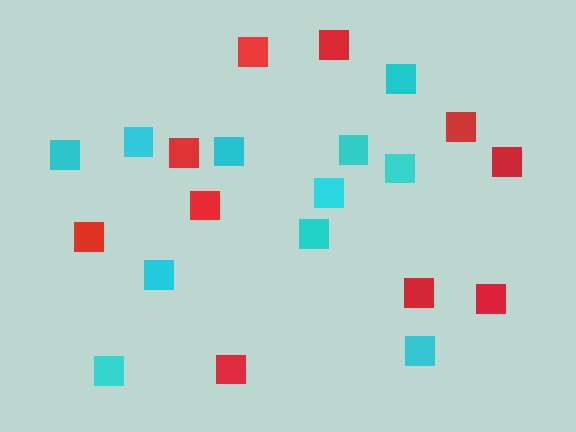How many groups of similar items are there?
There are 2 groups: one group of cyan squares (11) and one group of red squares (10).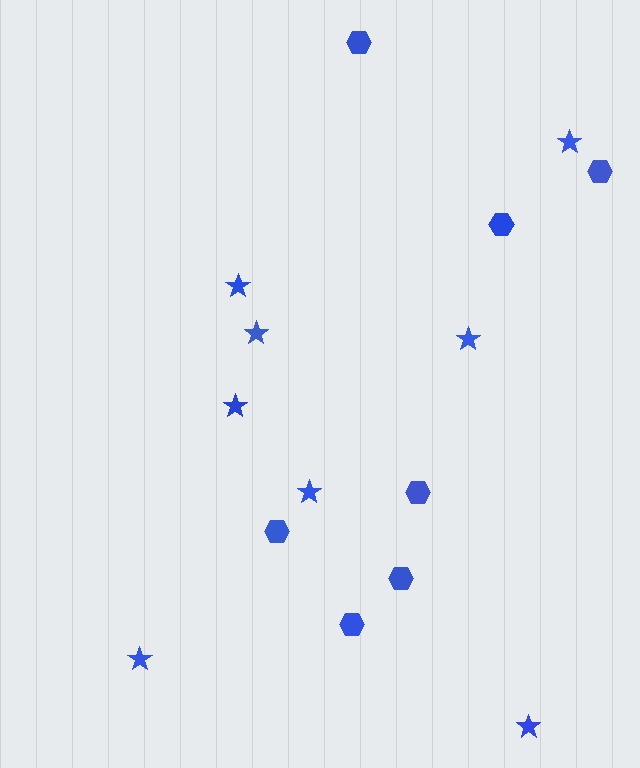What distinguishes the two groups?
There are 2 groups: one group of stars (8) and one group of hexagons (7).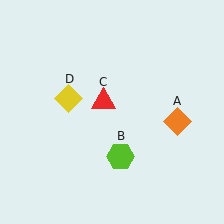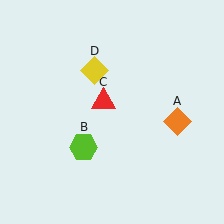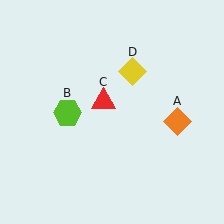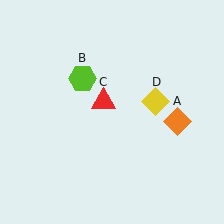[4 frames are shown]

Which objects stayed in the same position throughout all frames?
Orange diamond (object A) and red triangle (object C) remained stationary.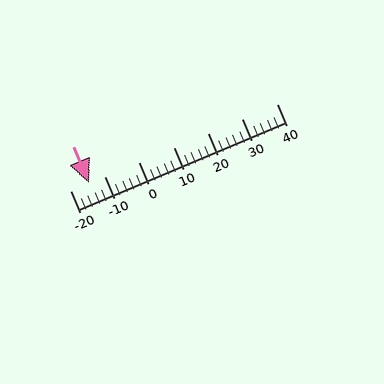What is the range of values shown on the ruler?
The ruler shows values from -20 to 40.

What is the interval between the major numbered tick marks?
The major tick marks are spaced 10 units apart.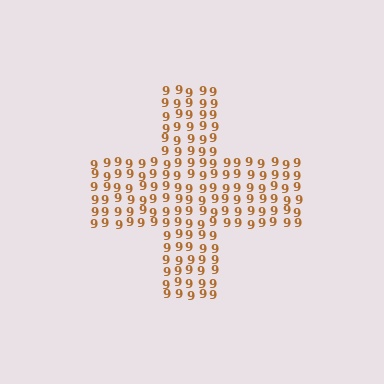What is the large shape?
The large shape is a cross.